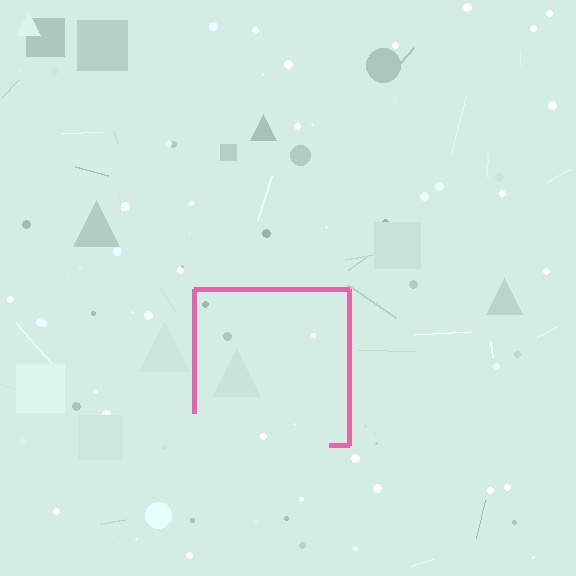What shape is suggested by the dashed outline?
The dashed outline suggests a square.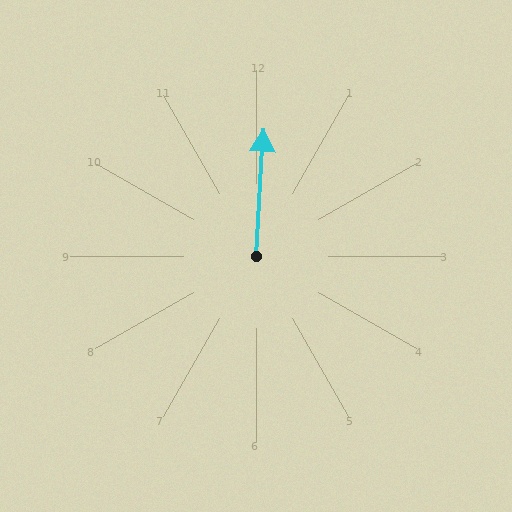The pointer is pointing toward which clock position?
Roughly 12 o'clock.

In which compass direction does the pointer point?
North.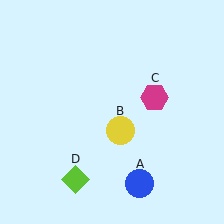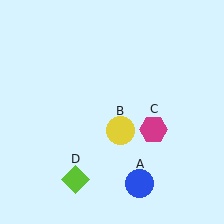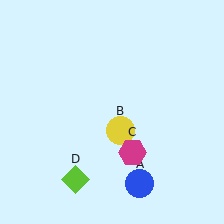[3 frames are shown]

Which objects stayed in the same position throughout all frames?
Blue circle (object A) and yellow circle (object B) and lime diamond (object D) remained stationary.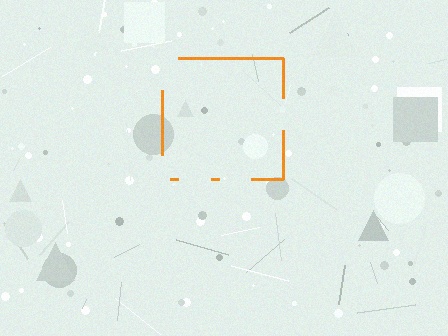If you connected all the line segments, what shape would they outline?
They would outline a square.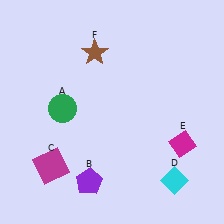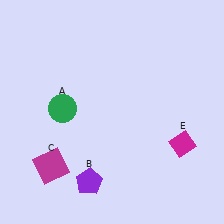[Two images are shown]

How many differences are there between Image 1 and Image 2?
There are 2 differences between the two images.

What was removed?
The brown star (F), the cyan diamond (D) were removed in Image 2.